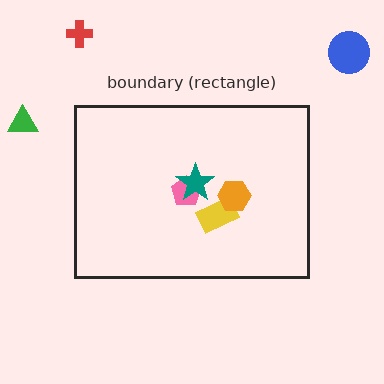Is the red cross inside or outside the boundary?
Outside.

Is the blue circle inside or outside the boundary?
Outside.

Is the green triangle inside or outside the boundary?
Outside.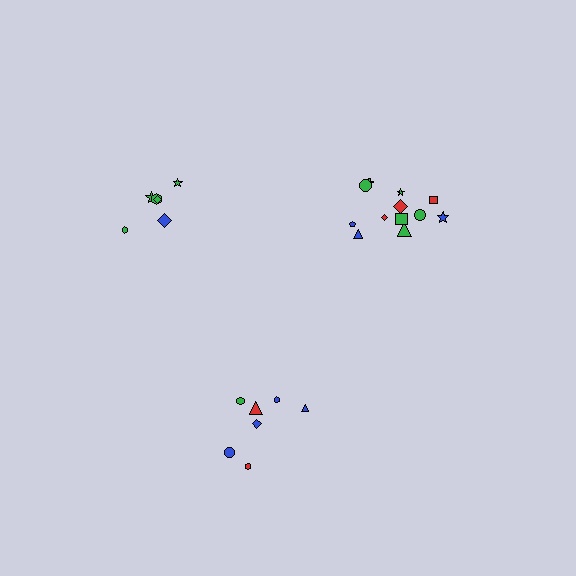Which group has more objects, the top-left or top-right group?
The top-right group.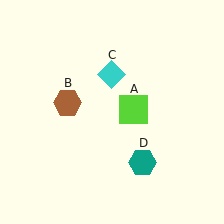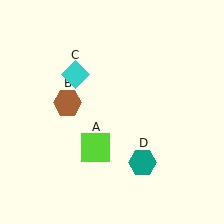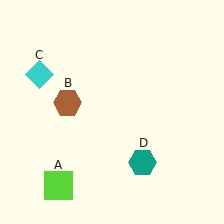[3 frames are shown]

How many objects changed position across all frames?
2 objects changed position: lime square (object A), cyan diamond (object C).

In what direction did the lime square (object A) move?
The lime square (object A) moved down and to the left.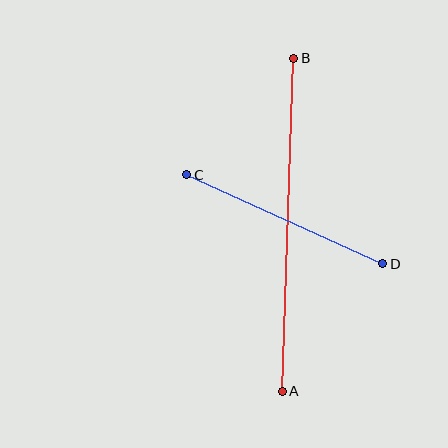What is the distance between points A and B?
The distance is approximately 333 pixels.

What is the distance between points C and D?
The distance is approximately 215 pixels.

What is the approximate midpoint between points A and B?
The midpoint is at approximately (288, 225) pixels.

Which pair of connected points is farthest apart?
Points A and B are farthest apart.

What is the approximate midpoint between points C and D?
The midpoint is at approximately (285, 219) pixels.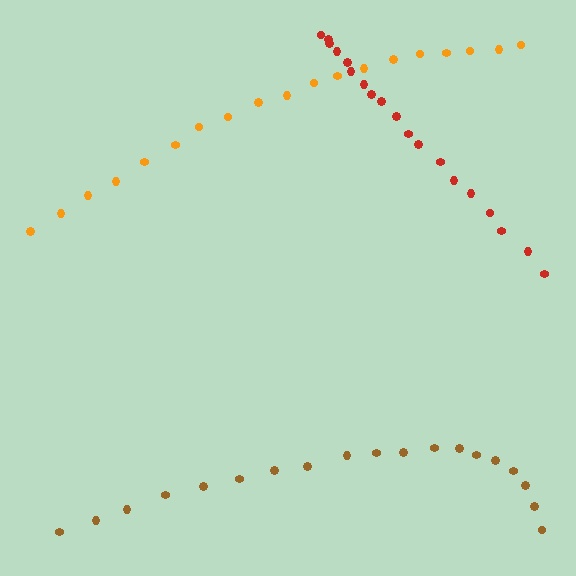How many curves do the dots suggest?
There are 3 distinct paths.